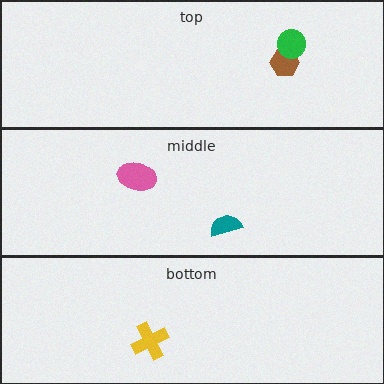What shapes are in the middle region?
The pink ellipse, the teal semicircle.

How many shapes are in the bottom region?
1.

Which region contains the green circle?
The top region.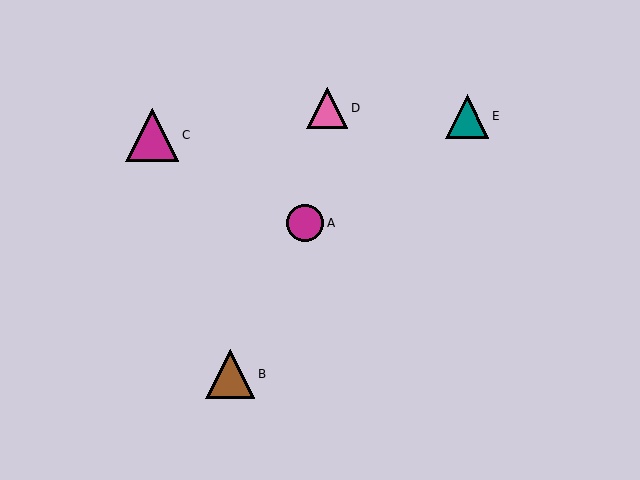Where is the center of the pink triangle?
The center of the pink triangle is at (327, 108).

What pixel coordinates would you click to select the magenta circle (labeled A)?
Click at (305, 223) to select the magenta circle A.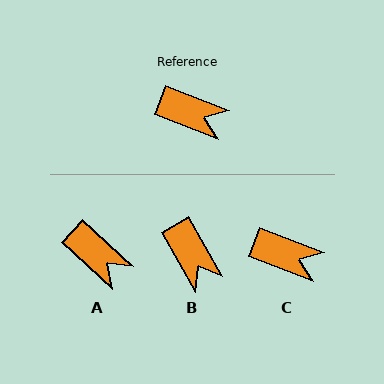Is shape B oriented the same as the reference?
No, it is off by about 39 degrees.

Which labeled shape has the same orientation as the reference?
C.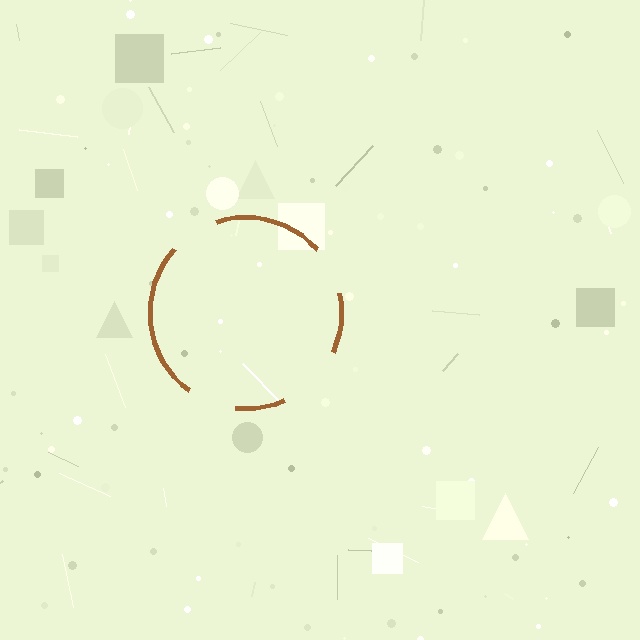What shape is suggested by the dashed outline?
The dashed outline suggests a circle.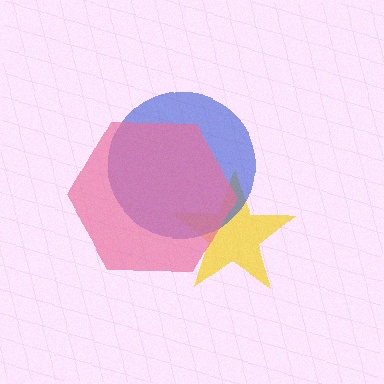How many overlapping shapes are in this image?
There are 3 overlapping shapes in the image.